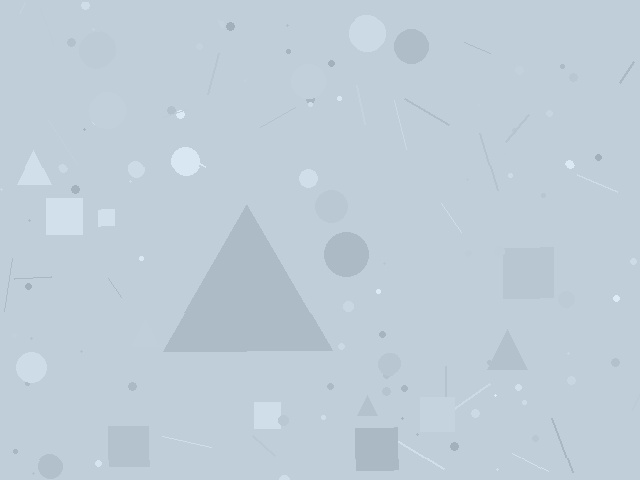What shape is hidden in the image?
A triangle is hidden in the image.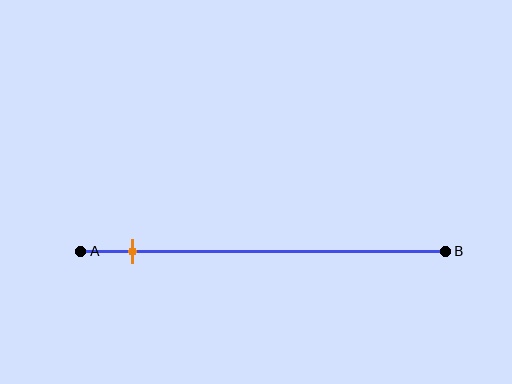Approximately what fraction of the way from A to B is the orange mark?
The orange mark is approximately 15% of the way from A to B.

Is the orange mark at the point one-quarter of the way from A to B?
No, the mark is at about 15% from A, not at the 25% one-quarter point.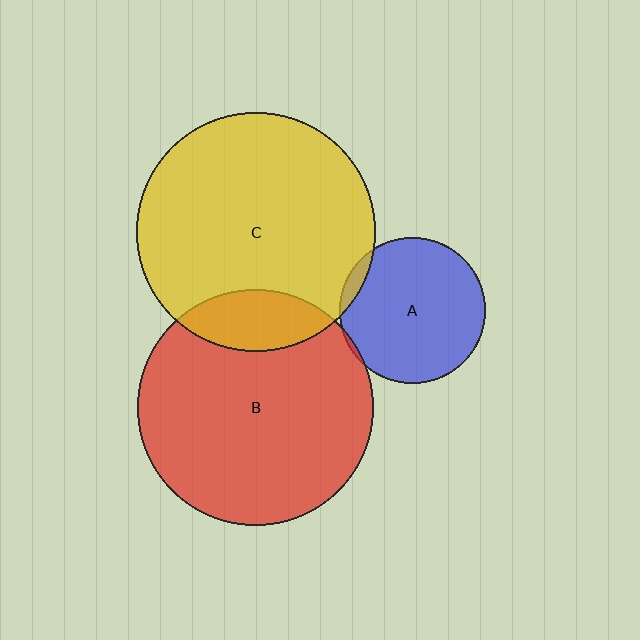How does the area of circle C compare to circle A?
Approximately 2.7 times.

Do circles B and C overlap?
Yes.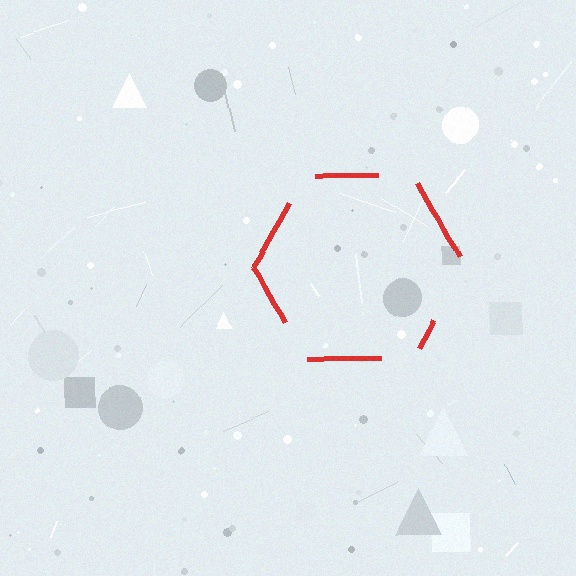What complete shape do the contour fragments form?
The contour fragments form a hexagon.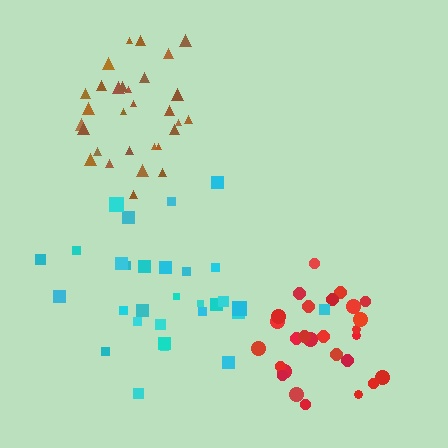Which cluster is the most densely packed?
Brown.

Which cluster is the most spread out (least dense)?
Cyan.